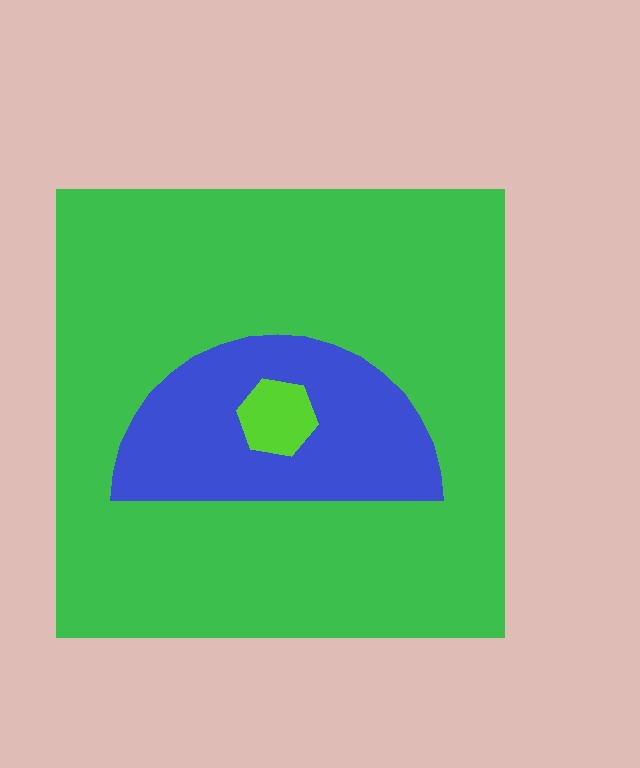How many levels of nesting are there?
3.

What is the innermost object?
The lime hexagon.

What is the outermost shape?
The green square.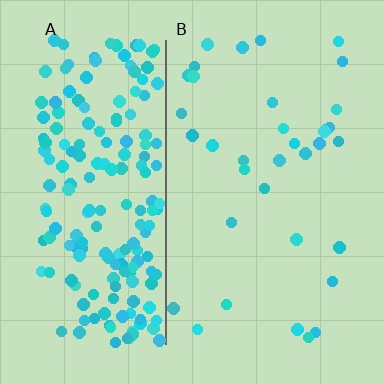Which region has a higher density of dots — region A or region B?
A (the left).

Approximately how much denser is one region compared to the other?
Approximately 5.6× — region A over region B.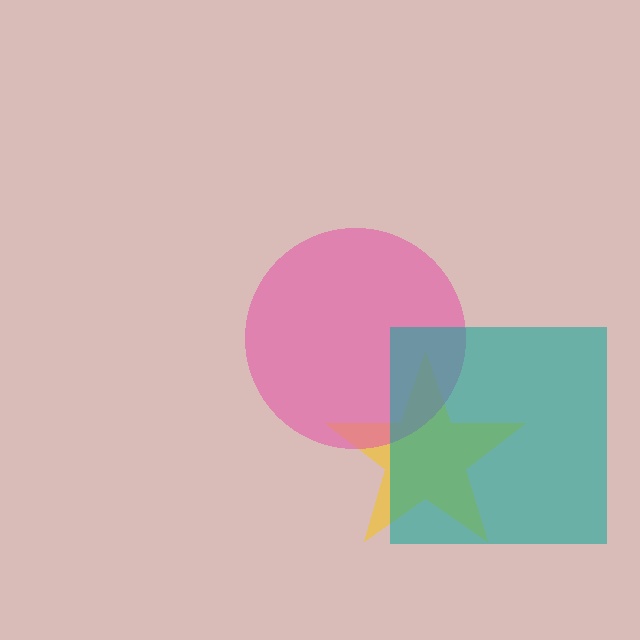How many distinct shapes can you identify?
There are 3 distinct shapes: a yellow star, a pink circle, a teal square.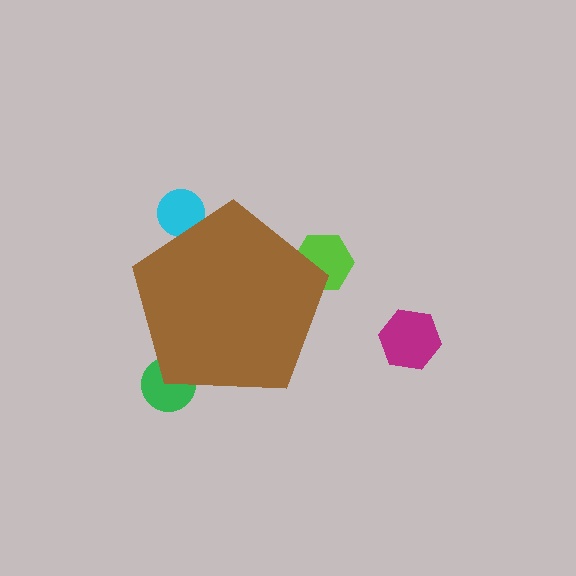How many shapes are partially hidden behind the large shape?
3 shapes are partially hidden.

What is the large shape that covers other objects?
A brown pentagon.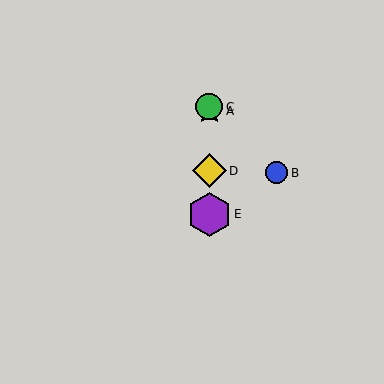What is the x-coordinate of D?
Object D is at x≈209.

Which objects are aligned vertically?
Objects A, C, D, E are aligned vertically.